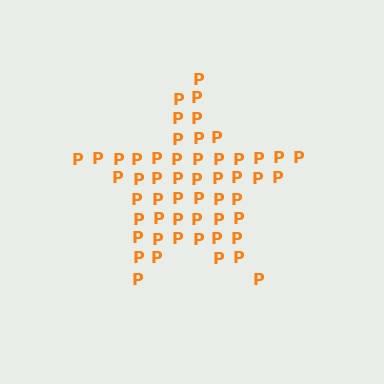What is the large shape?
The large shape is a star.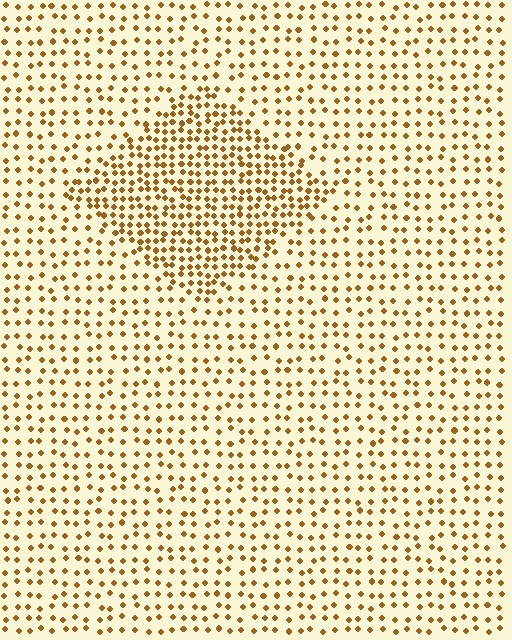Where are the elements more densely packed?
The elements are more densely packed inside the diamond boundary.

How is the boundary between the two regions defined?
The boundary is defined by a change in element density (approximately 1.9x ratio). All elements are the same color, size, and shape.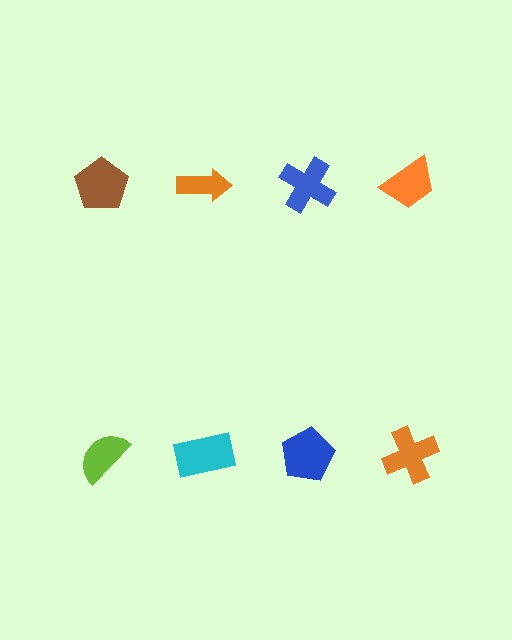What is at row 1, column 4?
An orange trapezoid.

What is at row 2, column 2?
A cyan rectangle.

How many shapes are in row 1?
4 shapes.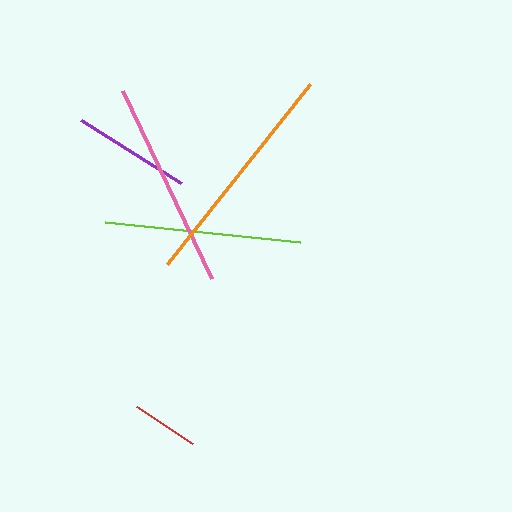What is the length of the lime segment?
The lime segment is approximately 196 pixels long.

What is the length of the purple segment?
The purple segment is approximately 118 pixels long.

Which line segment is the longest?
The orange line is the longest at approximately 230 pixels.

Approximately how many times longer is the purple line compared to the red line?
The purple line is approximately 1.8 times the length of the red line.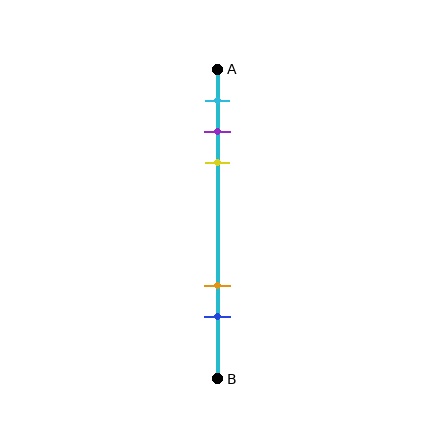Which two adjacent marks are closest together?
The purple and yellow marks are the closest adjacent pair.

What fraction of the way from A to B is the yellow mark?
The yellow mark is approximately 30% (0.3) of the way from A to B.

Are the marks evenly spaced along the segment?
No, the marks are not evenly spaced.